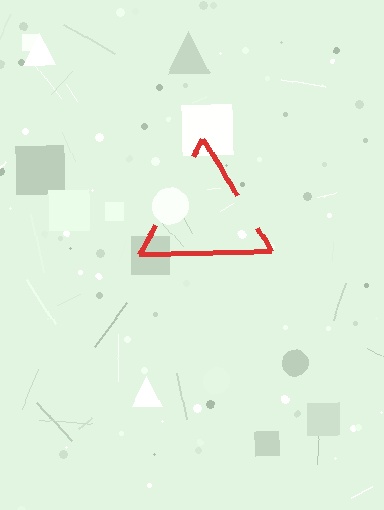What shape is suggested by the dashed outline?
The dashed outline suggests a triangle.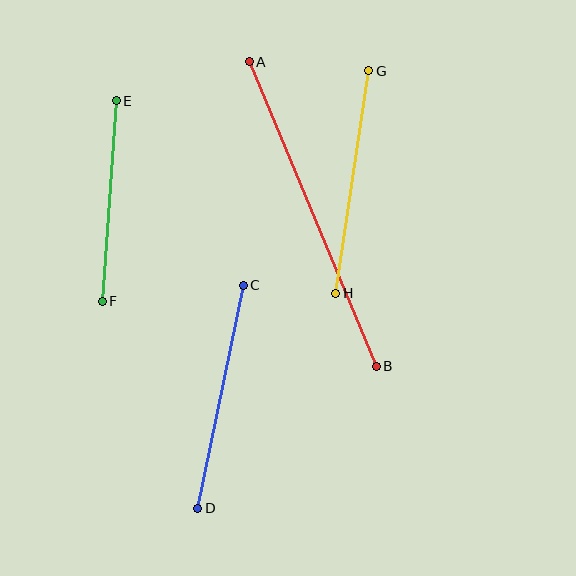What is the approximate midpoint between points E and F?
The midpoint is at approximately (109, 201) pixels.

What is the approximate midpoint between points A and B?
The midpoint is at approximately (313, 214) pixels.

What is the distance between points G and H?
The distance is approximately 225 pixels.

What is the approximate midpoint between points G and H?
The midpoint is at approximately (352, 182) pixels.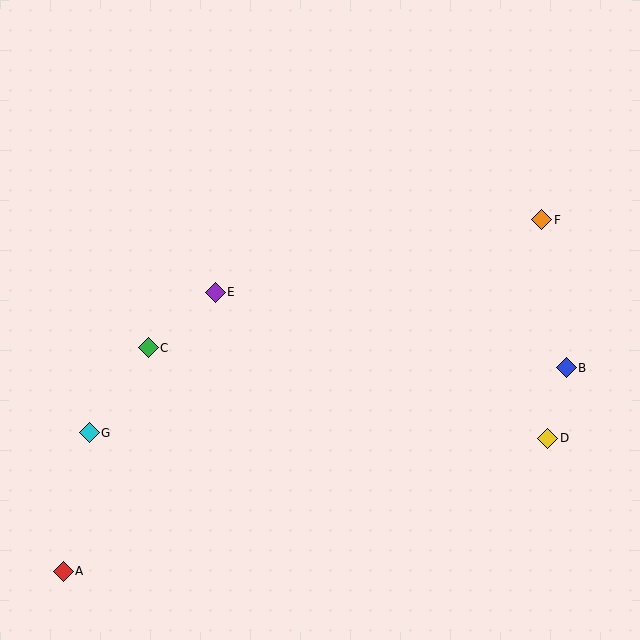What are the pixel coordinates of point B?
Point B is at (566, 368).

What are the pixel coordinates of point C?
Point C is at (148, 348).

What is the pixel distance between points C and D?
The distance between C and D is 409 pixels.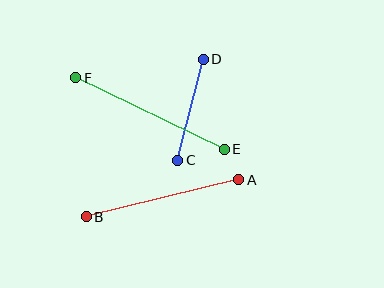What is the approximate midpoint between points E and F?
The midpoint is at approximately (150, 113) pixels.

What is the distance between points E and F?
The distance is approximately 165 pixels.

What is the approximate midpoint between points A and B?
The midpoint is at approximately (163, 198) pixels.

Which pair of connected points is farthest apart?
Points E and F are farthest apart.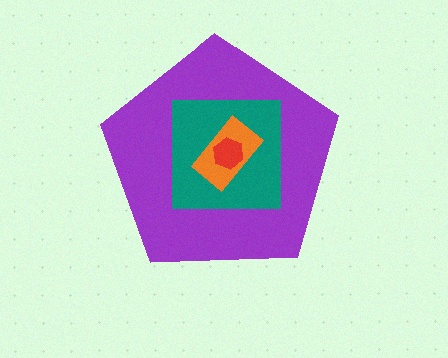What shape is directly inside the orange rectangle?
The red hexagon.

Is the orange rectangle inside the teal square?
Yes.